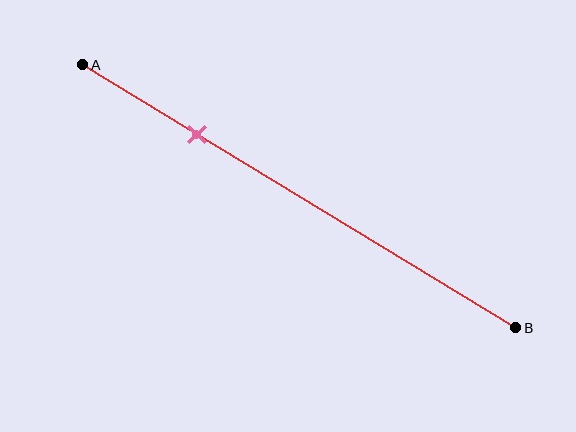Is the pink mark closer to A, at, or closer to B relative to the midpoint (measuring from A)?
The pink mark is closer to point A than the midpoint of segment AB.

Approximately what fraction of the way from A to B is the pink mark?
The pink mark is approximately 25% of the way from A to B.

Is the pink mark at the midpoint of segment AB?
No, the mark is at about 25% from A, not at the 50% midpoint.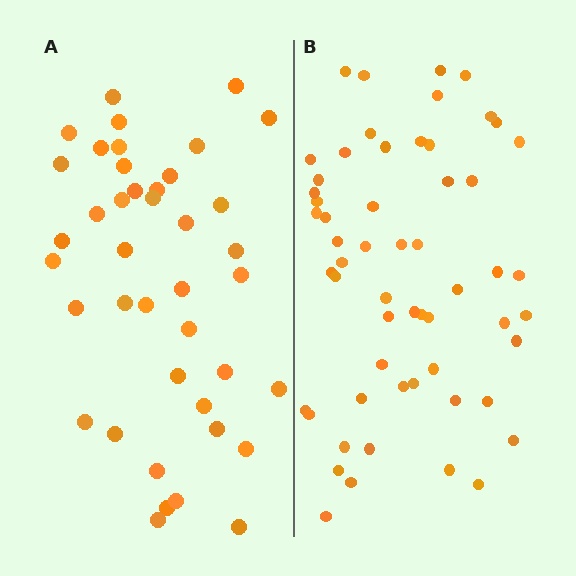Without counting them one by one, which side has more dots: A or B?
Region B (the right region) has more dots.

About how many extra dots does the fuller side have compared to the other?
Region B has approximately 15 more dots than region A.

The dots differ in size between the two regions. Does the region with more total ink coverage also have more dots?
No. Region A has more total ink coverage because its dots are larger, but region B actually contains more individual dots. Total area can be misleading — the number of items is what matters here.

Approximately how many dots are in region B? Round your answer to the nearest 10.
About 60 dots. (The exact count is 57, which rounds to 60.)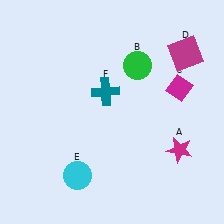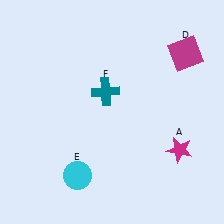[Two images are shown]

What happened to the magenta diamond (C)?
The magenta diamond (C) was removed in Image 2. It was in the top-right area of Image 1.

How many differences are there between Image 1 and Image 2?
There are 2 differences between the two images.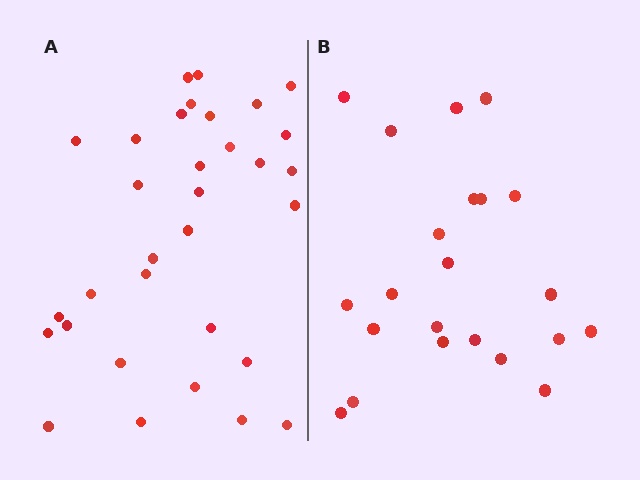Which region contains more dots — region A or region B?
Region A (the left region) has more dots.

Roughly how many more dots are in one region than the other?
Region A has roughly 10 or so more dots than region B.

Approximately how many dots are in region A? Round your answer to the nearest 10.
About 30 dots. (The exact count is 32, which rounds to 30.)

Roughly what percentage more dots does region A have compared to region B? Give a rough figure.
About 45% more.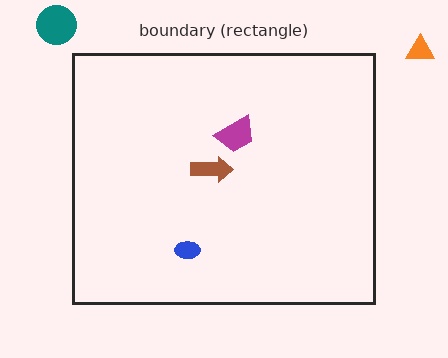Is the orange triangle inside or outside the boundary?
Outside.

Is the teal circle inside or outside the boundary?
Outside.